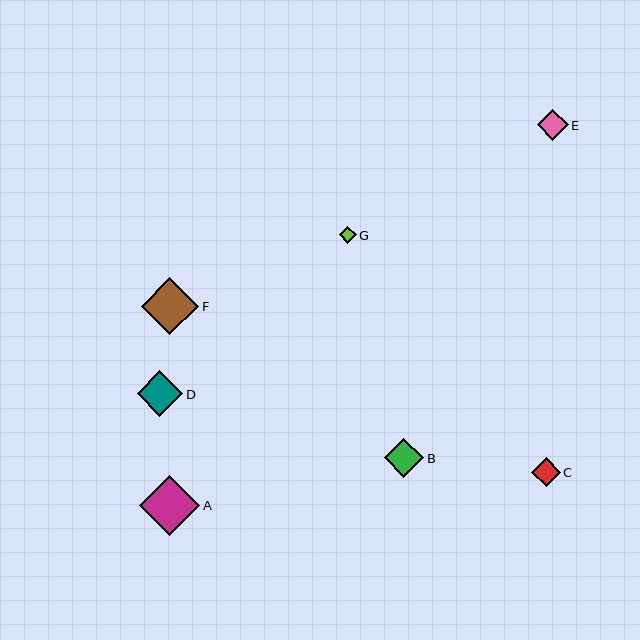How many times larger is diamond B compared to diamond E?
Diamond B is approximately 1.2 times the size of diamond E.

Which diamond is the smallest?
Diamond G is the smallest with a size of approximately 17 pixels.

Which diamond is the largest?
Diamond A is the largest with a size of approximately 60 pixels.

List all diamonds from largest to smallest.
From largest to smallest: A, F, D, B, E, C, G.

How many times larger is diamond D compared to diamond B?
Diamond D is approximately 1.2 times the size of diamond B.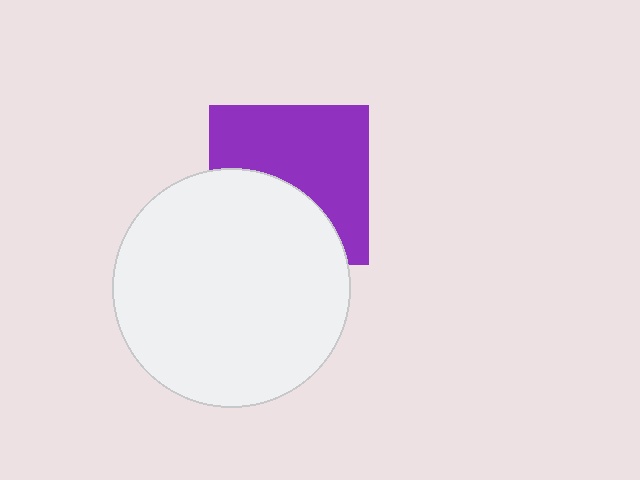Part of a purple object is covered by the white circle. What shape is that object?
It is a square.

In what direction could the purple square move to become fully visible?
The purple square could move up. That would shift it out from behind the white circle entirely.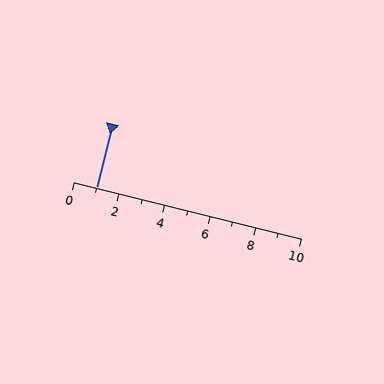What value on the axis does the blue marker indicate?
The marker indicates approximately 1.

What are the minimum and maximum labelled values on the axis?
The axis runs from 0 to 10.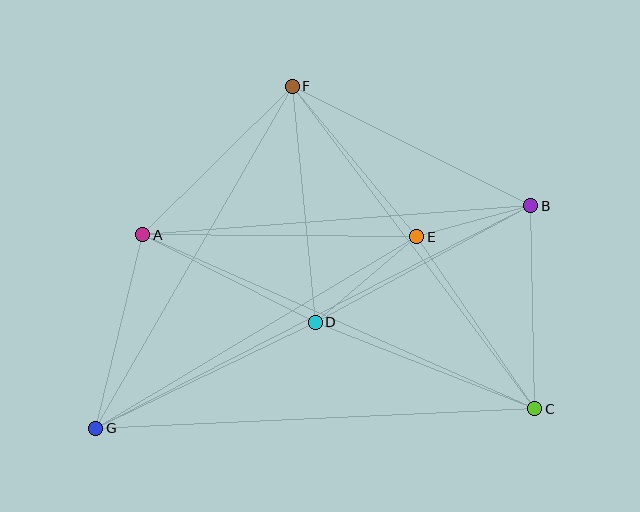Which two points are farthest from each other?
Points B and G are farthest from each other.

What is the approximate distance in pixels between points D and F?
The distance between D and F is approximately 237 pixels.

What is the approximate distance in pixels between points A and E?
The distance between A and E is approximately 274 pixels.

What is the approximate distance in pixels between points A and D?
The distance between A and D is approximately 193 pixels.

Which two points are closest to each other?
Points B and E are closest to each other.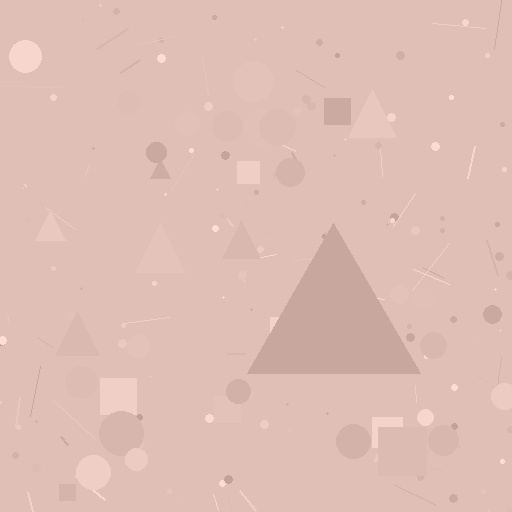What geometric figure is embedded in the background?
A triangle is embedded in the background.